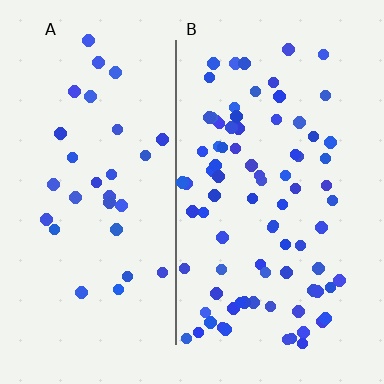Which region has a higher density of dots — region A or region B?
B (the right).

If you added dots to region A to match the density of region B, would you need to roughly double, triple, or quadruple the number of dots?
Approximately triple.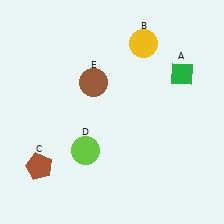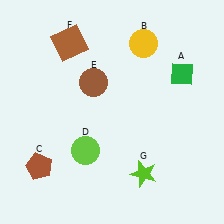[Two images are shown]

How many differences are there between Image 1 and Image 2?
There are 2 differences between the two images.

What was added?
A brown square (F), a lime star (G) were added in Image 2.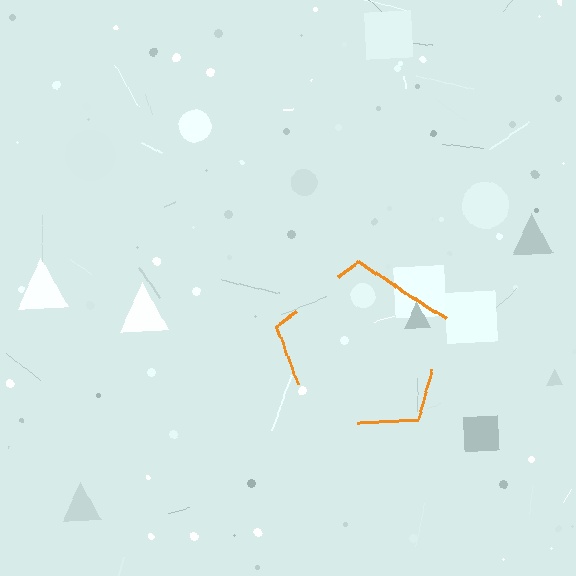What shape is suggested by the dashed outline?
The dashed outline suggests a pentagon.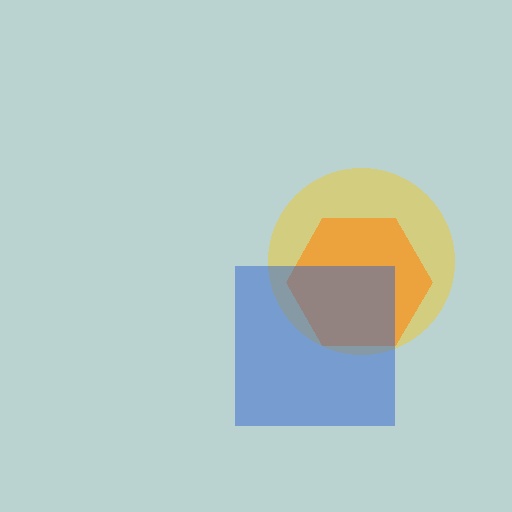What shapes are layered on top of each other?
The layered shapes are: a yellow circle, an orange hexagon, a blue square.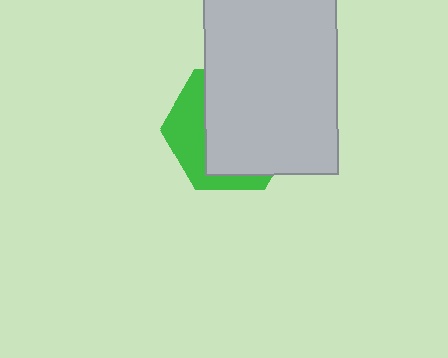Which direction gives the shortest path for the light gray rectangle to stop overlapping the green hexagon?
Moving toward the upper-right gives the shortest separation.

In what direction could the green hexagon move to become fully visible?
The green hexagon could move toward the lower-left. That would shift it out from behind the light gray rectangle entirely.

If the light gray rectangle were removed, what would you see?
You would see the complete green hexagon.